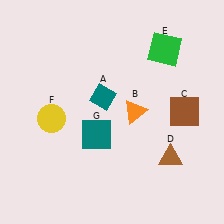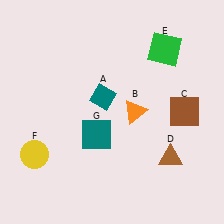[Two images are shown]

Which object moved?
The yellow circle (F) moved down.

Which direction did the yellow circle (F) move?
The yellow circle (F) moved down.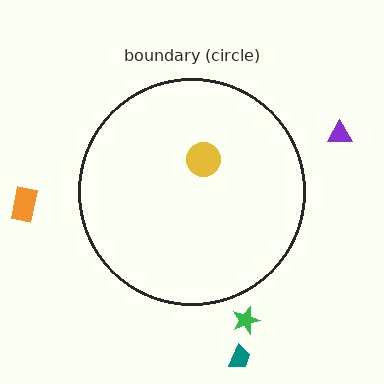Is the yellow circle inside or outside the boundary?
Inside.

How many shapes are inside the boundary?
1 inside, 4 outside.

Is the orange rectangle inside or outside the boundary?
Outside.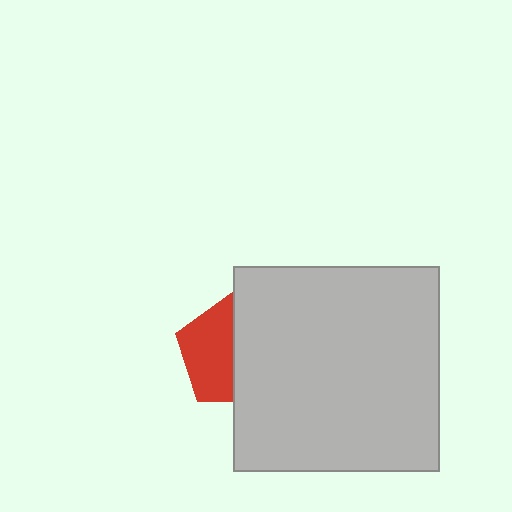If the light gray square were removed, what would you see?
You would see the complete red pentagon.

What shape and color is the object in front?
The object in front is a light gray square.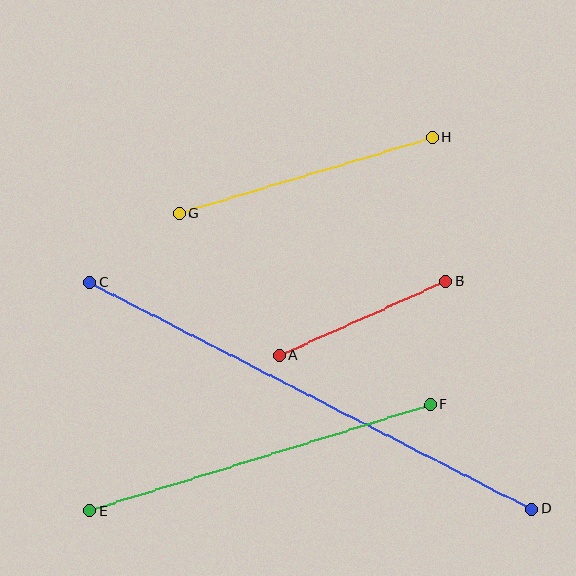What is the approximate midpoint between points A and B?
The midpoint is at approximately (362, 318) pixels.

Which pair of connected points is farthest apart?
Points C and D are farthest apart.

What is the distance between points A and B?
The distance is approximately 183 pixels.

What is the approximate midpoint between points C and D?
The midpoint is at approximately (310, 396) pixels.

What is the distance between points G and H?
The distance is approximately 264 pixels.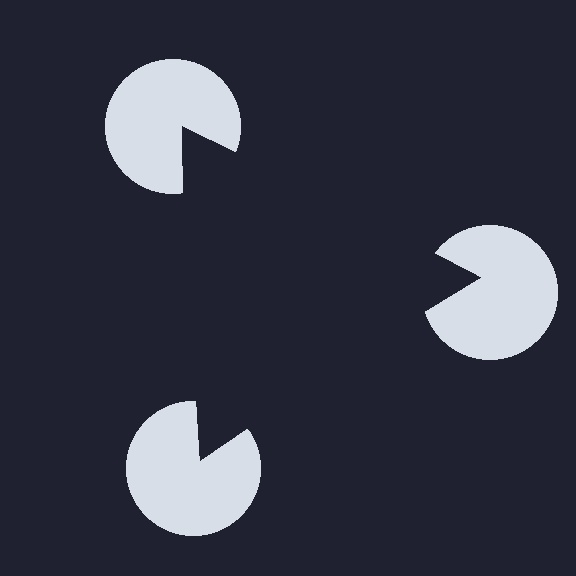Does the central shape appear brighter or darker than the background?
It typically appears slightly darker than the background, even though no actual brightness change is drawn.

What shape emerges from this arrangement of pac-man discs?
An illusory triangle — its edges are inferred from the aligned wedge cuts in the pac-man discs, not physically drawn.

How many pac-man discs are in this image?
There are 3 — one at each vertex of the illusory triangle.